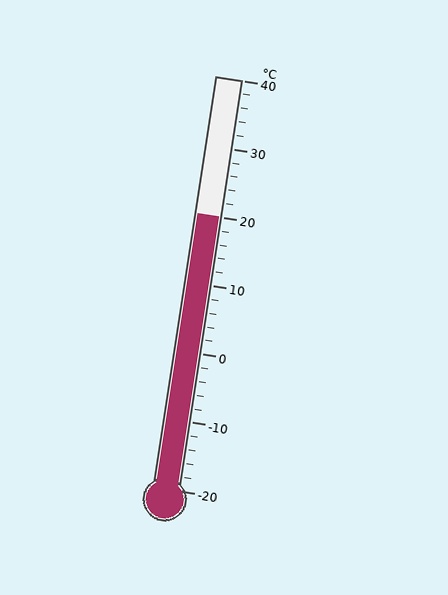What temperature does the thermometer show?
The thermometer shows approximately 20°C.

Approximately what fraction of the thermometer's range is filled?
The thermometer is filled to approximately 65% of its range.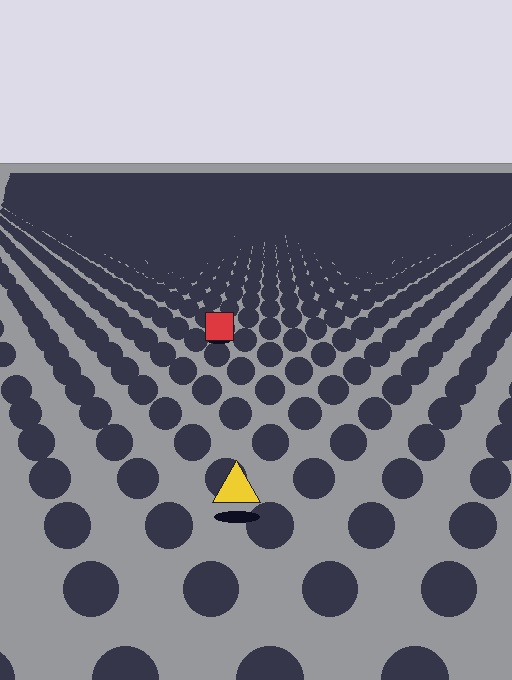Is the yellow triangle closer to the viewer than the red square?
Yes. The yellow triangle is closer — you can tell from the texture gradient: the ground texture is coarser near it.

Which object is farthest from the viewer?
The red square is farthest from the viewer. It appears smaller and the ground texture around it is denser.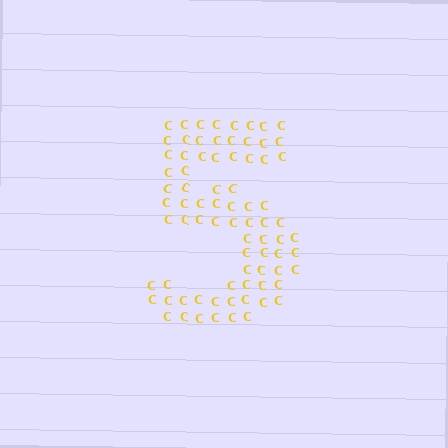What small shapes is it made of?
It is made of small letter C's.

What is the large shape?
The large shape is the digit 5.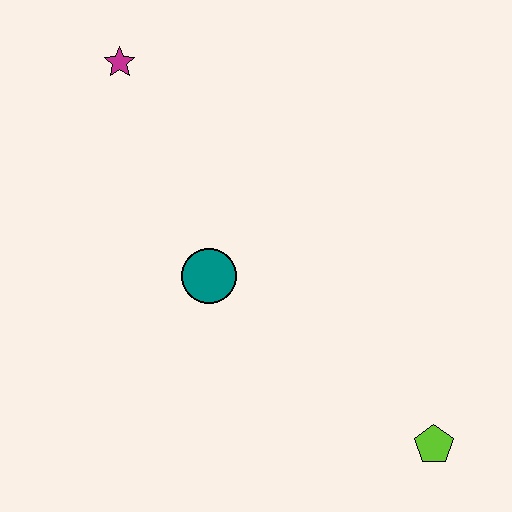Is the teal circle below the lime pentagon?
No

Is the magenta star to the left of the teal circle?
Yes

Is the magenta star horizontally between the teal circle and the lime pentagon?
No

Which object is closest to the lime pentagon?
The teal circle is closest to the lime pentagon.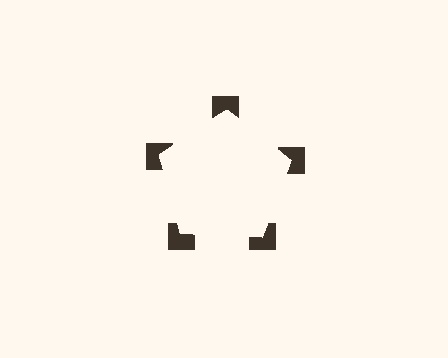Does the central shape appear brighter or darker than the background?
It typically appears slightly brighter than the background, even though no actual brightness change is drawn.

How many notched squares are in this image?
There are 5 — one at each vertex of the illusory pentagon.